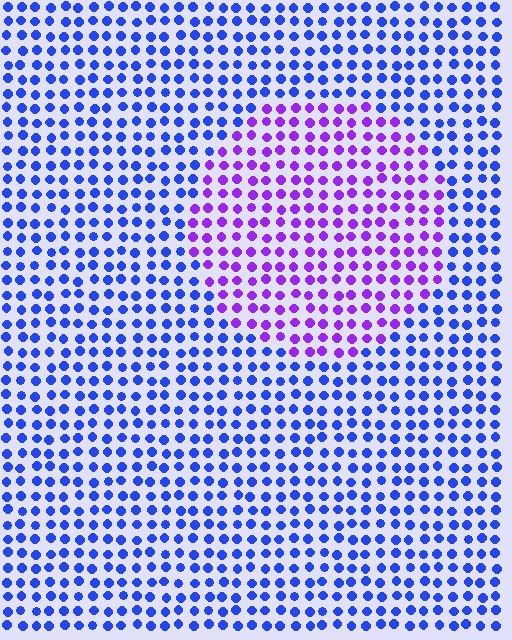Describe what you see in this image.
The image is filled with small blue elements in a uniform arrangement. A circle-shaped region is visible where the elements are tinted to a slightly different hue, forming a subtle color boundary.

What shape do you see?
I see a circle.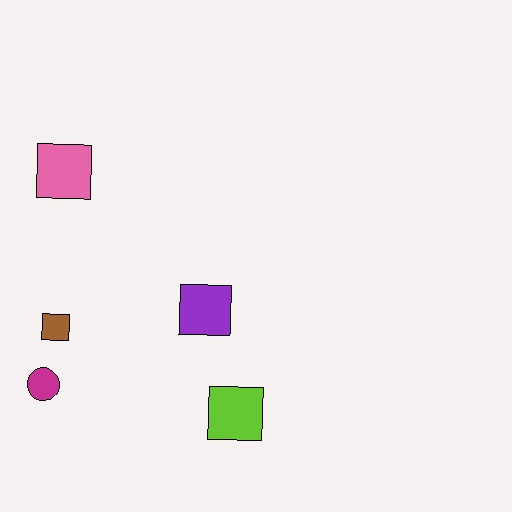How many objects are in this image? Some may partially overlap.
There are 5 objects.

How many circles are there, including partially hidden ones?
There is 1 circle.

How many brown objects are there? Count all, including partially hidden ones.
There is 1 brown object.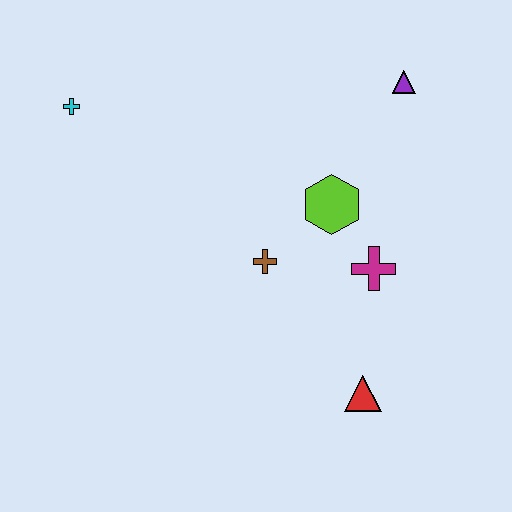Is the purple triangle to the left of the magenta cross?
No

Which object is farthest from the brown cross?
The cyan cross is farthest from the brown cross.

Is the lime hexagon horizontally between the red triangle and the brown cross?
Yes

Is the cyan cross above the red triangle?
Yes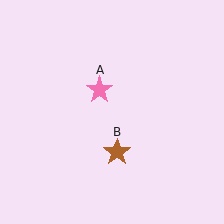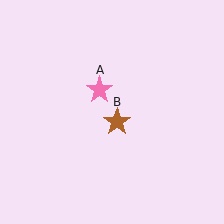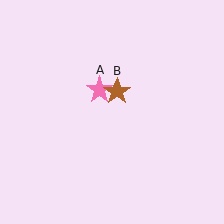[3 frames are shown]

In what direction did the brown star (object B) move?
The brown star (object B) moved up.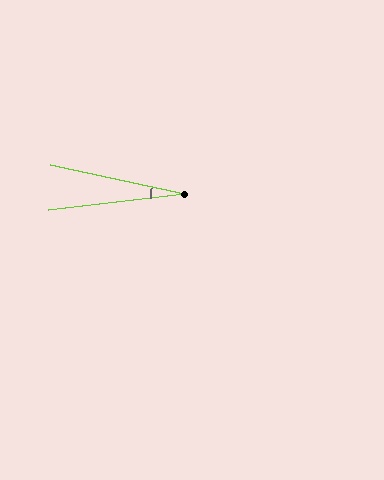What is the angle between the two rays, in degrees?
Approximately 19 degrees.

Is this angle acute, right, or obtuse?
It is acute.